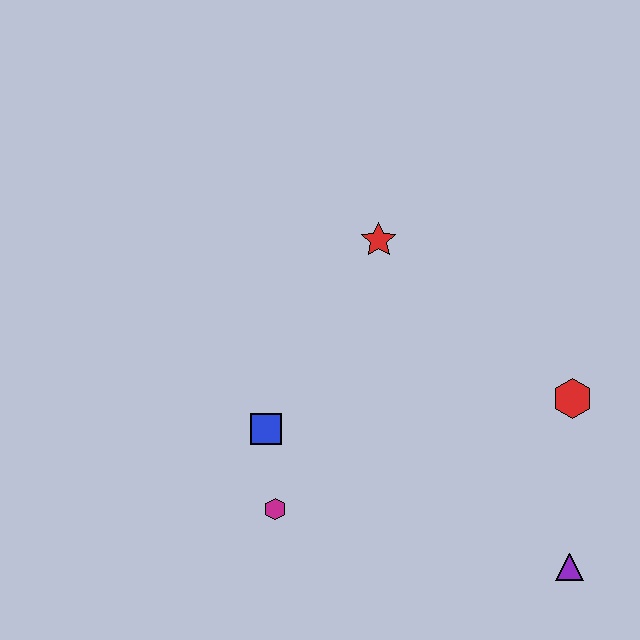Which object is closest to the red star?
The blue square is closest to the red star.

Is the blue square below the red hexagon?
Yes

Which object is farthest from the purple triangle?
The red star is farthest from the purple triangle.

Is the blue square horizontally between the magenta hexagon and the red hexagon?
No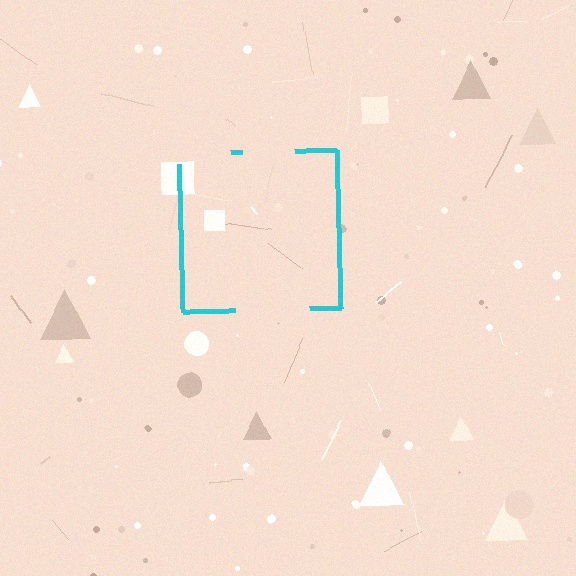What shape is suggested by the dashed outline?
The dashed outline suggests a square.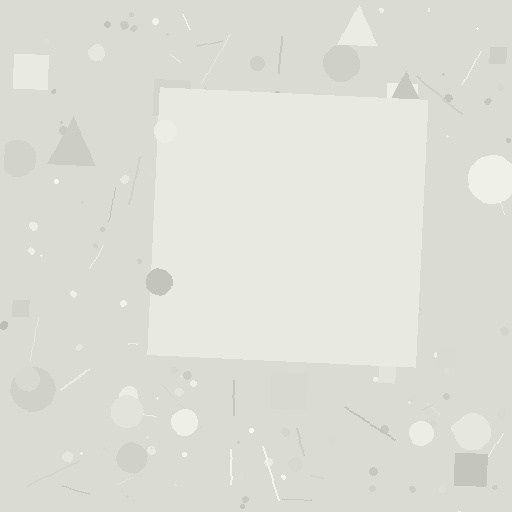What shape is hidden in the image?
A square is hidden in the image.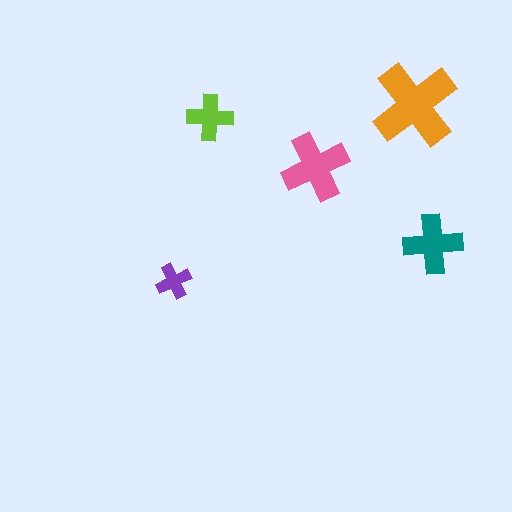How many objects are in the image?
There are 5 objects in the image.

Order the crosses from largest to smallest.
the orange one, the pink one, the teal one, the lime one, the purple one.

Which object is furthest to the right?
The teal cross is rightmost.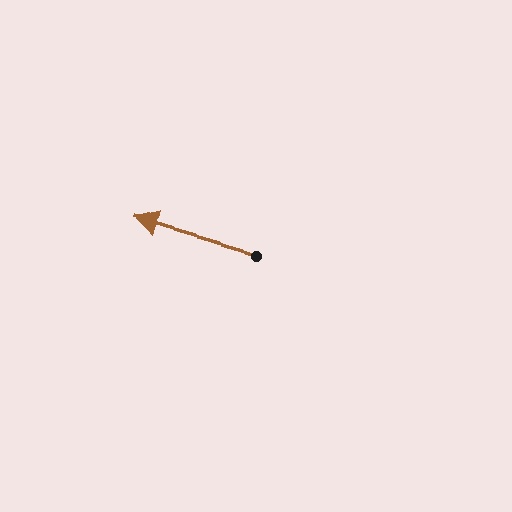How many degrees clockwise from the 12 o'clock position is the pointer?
Approximately 286 degrees.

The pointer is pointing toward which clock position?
Roughly 10 o'clock.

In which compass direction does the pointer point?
West.